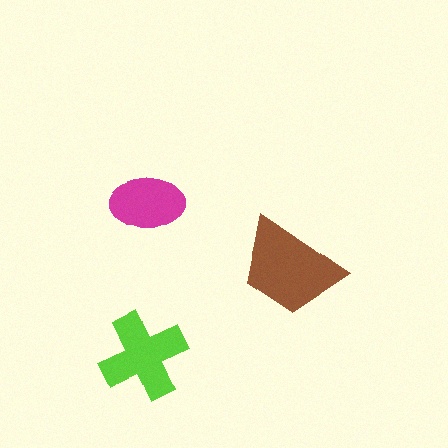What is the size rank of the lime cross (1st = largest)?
2nd.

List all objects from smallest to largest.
The magenta ellipse, the lime cross, the brown trapezoid.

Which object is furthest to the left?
The lime cross is leftmost.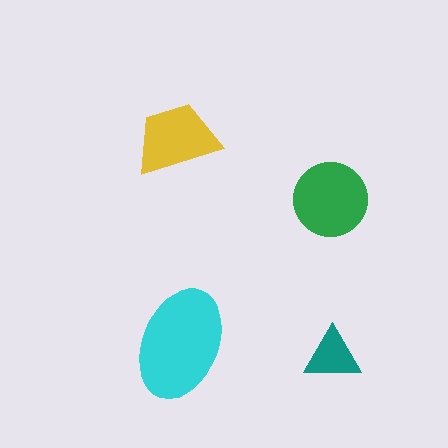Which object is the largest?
The cyan ellipse.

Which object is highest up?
The yellow trapezoid is topmost.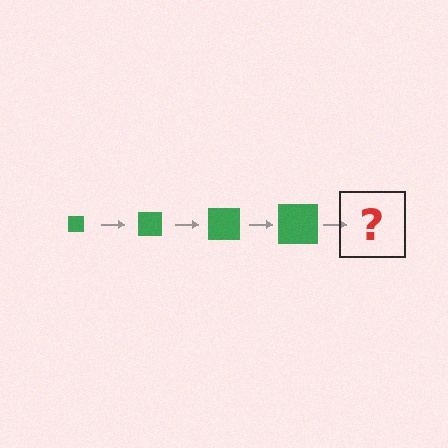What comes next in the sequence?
The next element should be a green square, larger than the previous one.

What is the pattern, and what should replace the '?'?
The pattern is that the square gets progressively larger each step. The '?' should be a green square, larger than the previous one.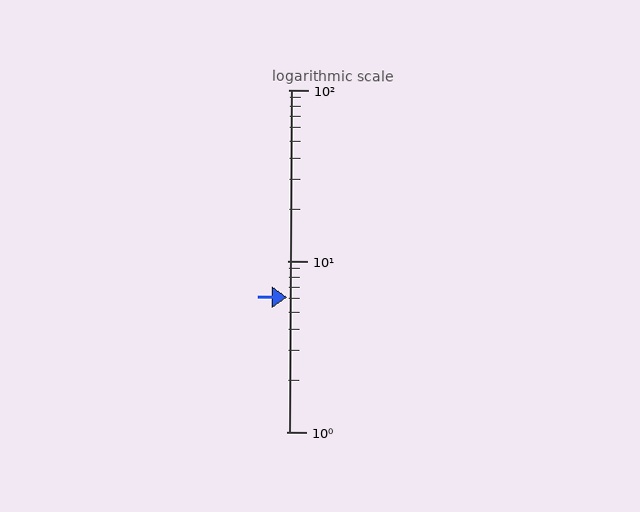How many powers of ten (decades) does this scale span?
The scale spans 2 decades, from 1 to 100.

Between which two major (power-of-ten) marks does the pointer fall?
The pointer is between 1 and 10.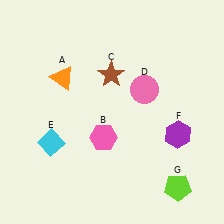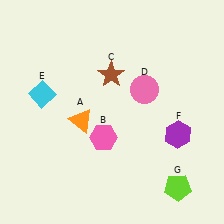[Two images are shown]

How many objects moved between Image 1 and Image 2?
2 objects moved between the two images.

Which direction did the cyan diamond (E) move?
The cyan diamond (E) moved up.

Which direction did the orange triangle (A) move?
The orange triangle (A) moved down.